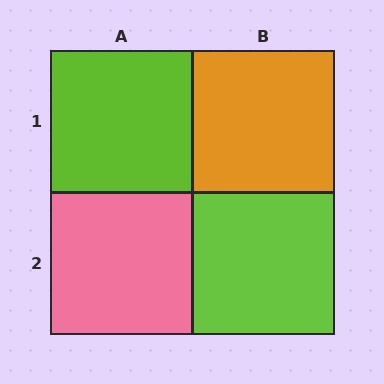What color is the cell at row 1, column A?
Lime.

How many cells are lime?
2 cells are lime.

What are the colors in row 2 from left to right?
Pink, lime.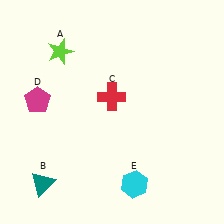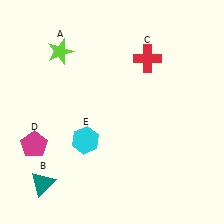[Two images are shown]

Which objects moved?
The objects that moved are: the red cross (C), the magenta pentagon (D), the cyan hexagon (E).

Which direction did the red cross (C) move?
The red cross (C) moved up.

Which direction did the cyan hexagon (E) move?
The cyan hexagon (E) moved left.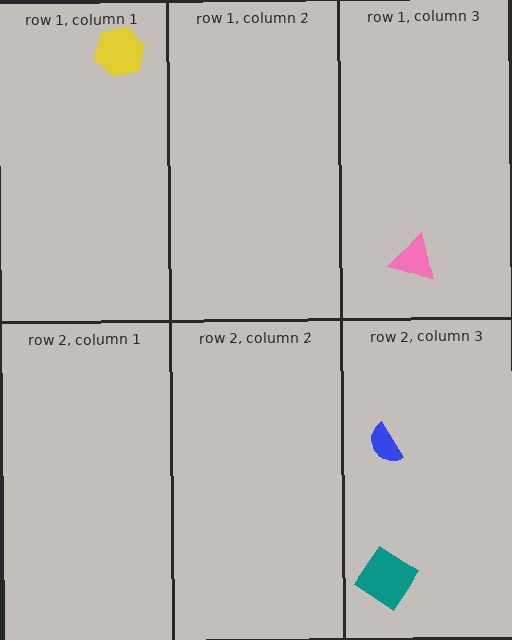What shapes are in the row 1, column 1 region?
The yellow hexagon.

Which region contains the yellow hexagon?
The row 1, column 1 region.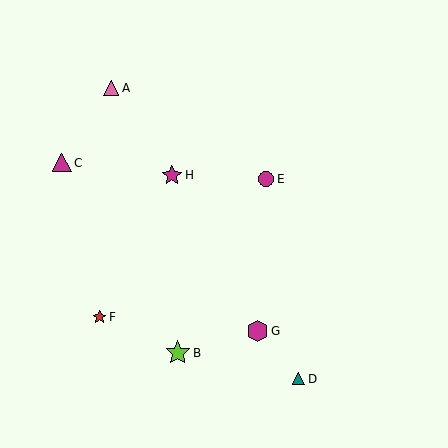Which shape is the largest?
The lime star (labeled B) is the largest.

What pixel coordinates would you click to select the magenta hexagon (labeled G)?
Click at (258, 331) to select the magenta hexagon G.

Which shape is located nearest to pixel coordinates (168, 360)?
The lime star (labeled B) at (178, 353) is nearest to that location.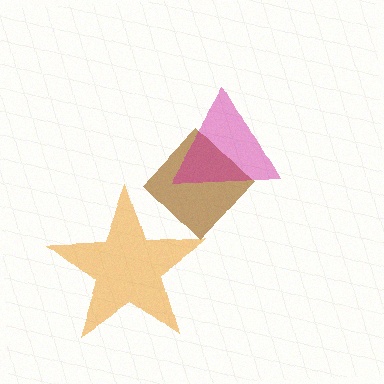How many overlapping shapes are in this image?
There are 3 overlapping shapes in the image.